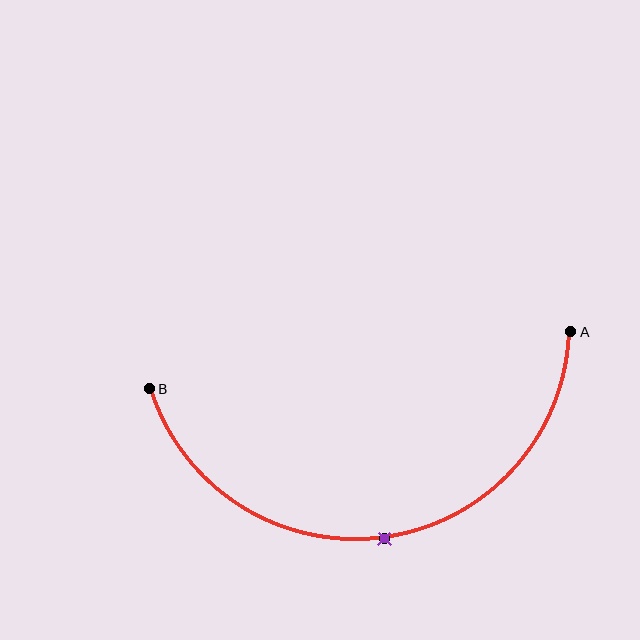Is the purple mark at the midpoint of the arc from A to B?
Yes. The purple mark lies on the arc at equal arc-length from both A and B — it is the arc midpoint.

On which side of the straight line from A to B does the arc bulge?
The arc bulges below the straight line connecting A and B.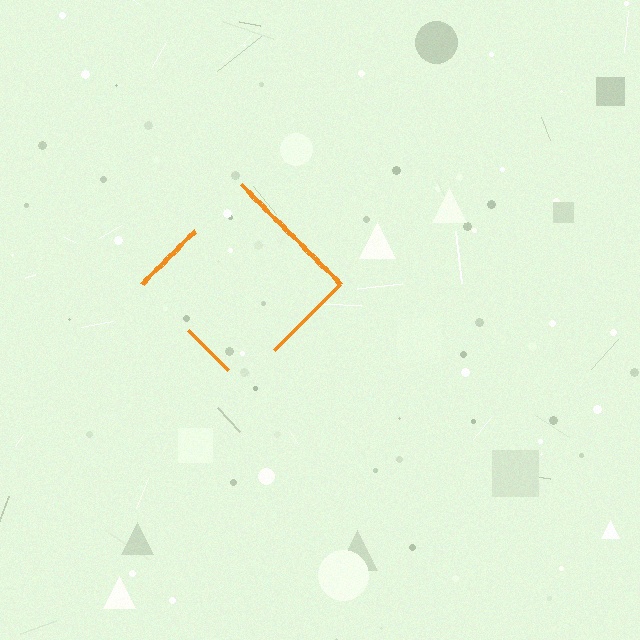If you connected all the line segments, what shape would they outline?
They would outline a diamond.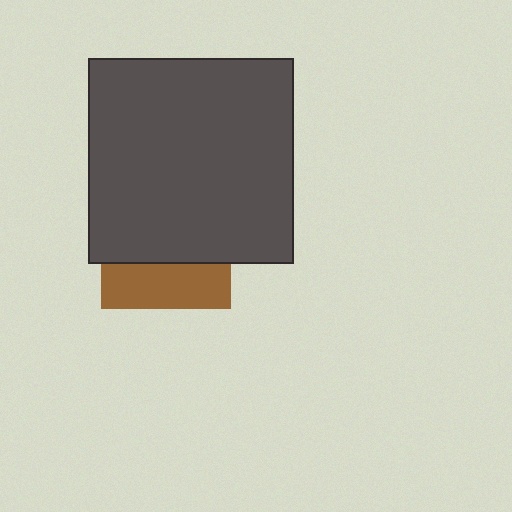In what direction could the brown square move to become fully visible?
The brown square could move down. That would shift it out from behind the dark gray square entirely.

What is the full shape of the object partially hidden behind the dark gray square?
The partially hidden object is a brown square.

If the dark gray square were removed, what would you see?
You would see the complete brown square.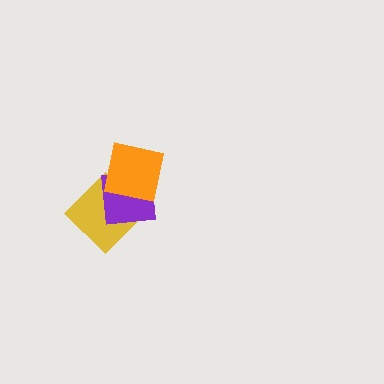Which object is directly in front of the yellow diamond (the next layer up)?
The purple square is directly in front of the yellow diamond.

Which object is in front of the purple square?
The orange square is in front of the purple square.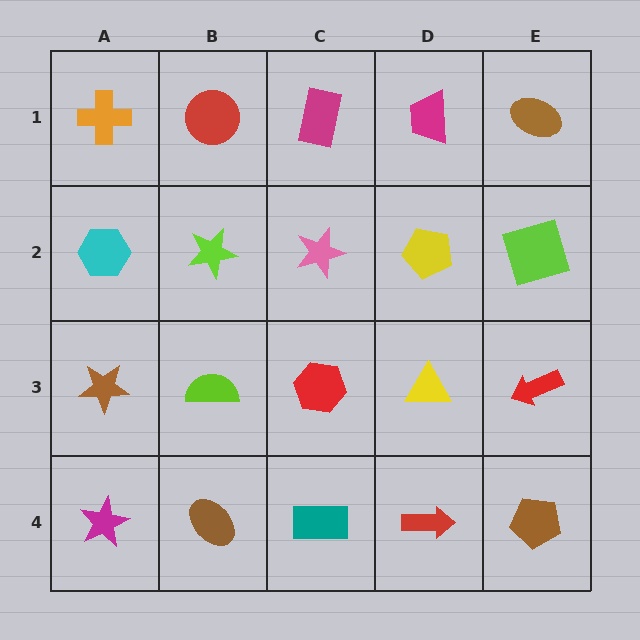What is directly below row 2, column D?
A yellow triangle.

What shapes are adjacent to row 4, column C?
A red hexagon (row 3, column C), a brown ellipse (row 4, column B), a red arrow (row 4, column D).